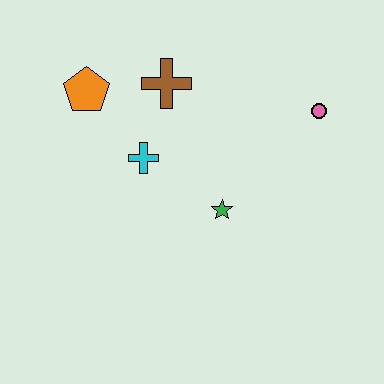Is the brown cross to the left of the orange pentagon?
No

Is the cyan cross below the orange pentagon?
Yes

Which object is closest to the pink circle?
The green star is closest to the pink circle.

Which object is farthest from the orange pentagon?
The pink circle is farthest from the orange pentagon.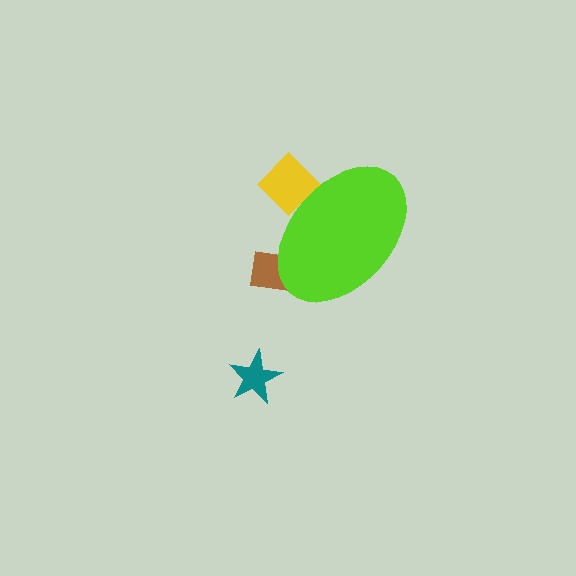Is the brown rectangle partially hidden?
Yes, the brown rectangle is partially hidden behind the lime ellipse.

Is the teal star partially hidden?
No, the teal star is fully visible.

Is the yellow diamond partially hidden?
Yes, the yellow diamond is partially hidden behind the lime ellipse.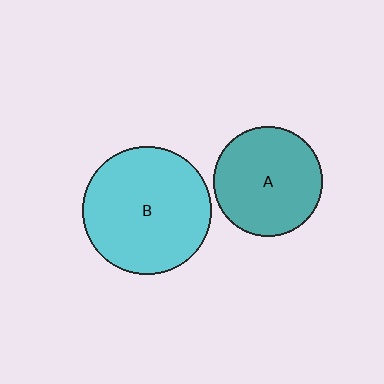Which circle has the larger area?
Circle B (cyan).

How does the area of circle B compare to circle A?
Approximately 1.4 times.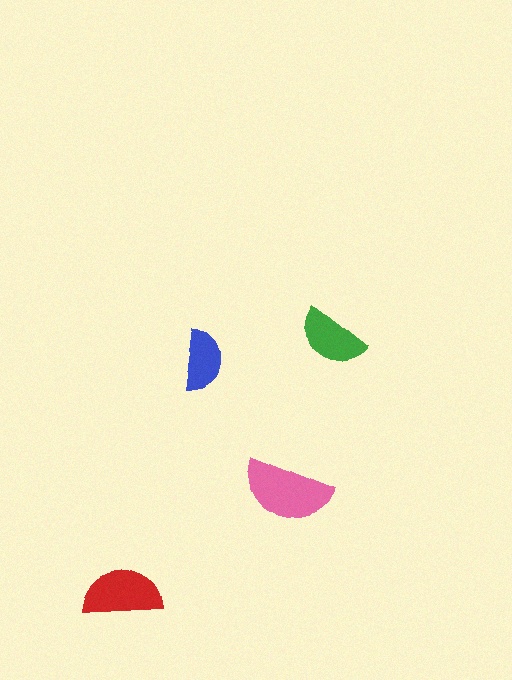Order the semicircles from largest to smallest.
the pink one, the red one, the green one, the blue one.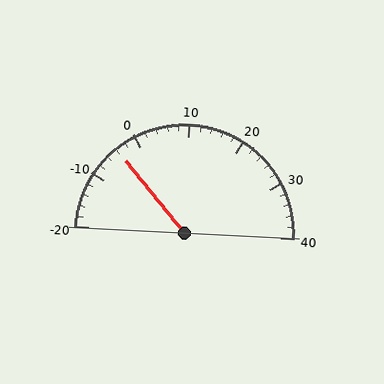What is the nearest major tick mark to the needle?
The nearest major tick mark is 0.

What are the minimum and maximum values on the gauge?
The gauge ranges from -20 to 40.